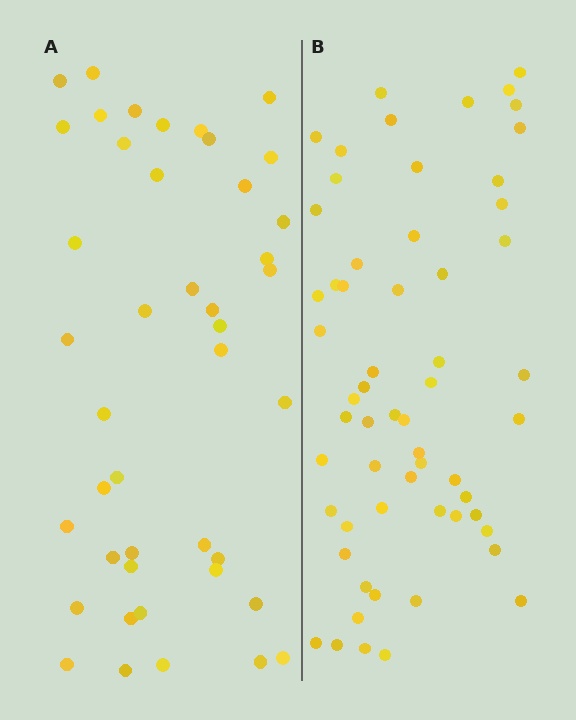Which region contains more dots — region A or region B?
Region B (the right region) has more dots.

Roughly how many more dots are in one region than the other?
Region B has approximately 15 more dots than region A.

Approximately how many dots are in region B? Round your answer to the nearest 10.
About 60 dots. (The exact count is 59, which rounds to 60.)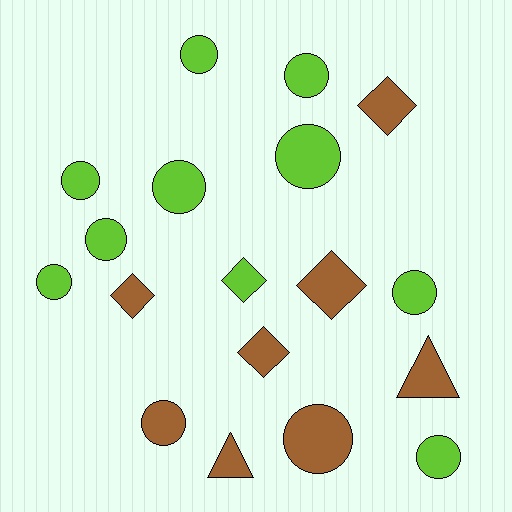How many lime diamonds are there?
There is 1 lime diamond.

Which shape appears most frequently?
Circle, with 11 objects.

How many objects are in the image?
There are 18 objects.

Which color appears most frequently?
Lime, with 10 objects.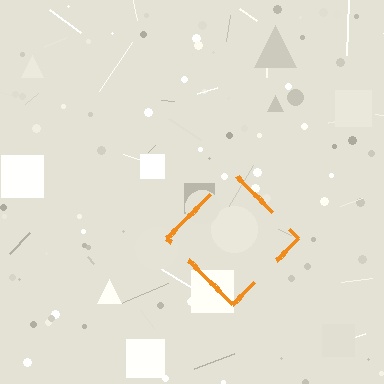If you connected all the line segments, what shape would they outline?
They would outline a diamond.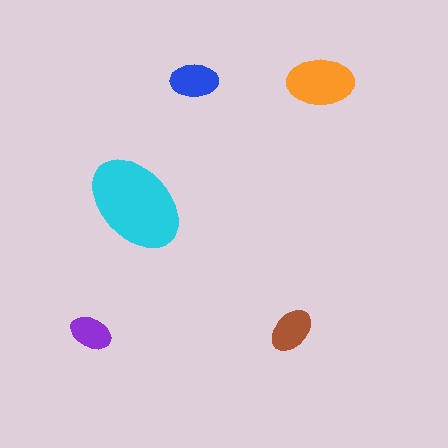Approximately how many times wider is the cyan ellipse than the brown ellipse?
About 2 times wider.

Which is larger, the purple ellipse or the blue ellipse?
The blue one.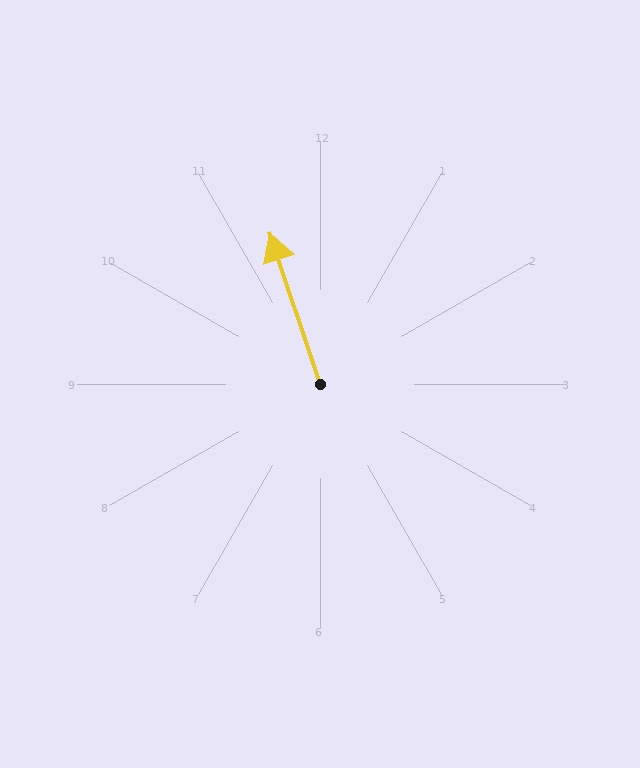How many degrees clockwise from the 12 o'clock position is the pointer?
Approximately 342 degrees.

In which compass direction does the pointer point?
North.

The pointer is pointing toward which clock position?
Roughly 11 o'clock.